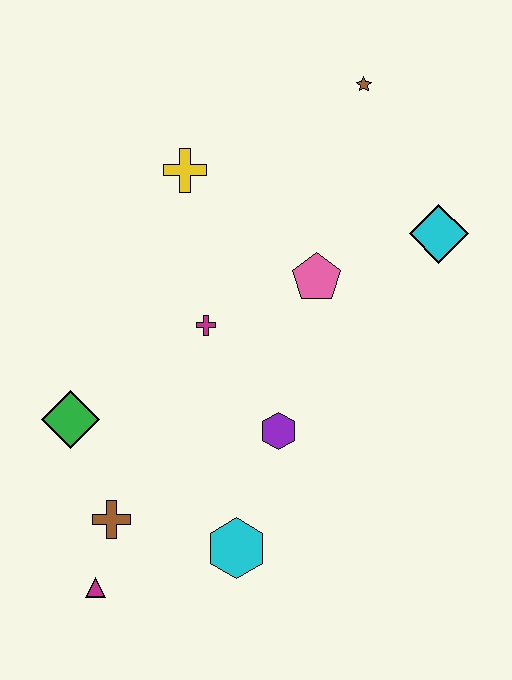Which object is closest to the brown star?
The cyan diamond is closest to the brown star.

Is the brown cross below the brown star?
Yes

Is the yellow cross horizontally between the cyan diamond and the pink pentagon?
No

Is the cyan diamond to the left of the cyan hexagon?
No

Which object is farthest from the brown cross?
The brown star is farthest from the brown cross.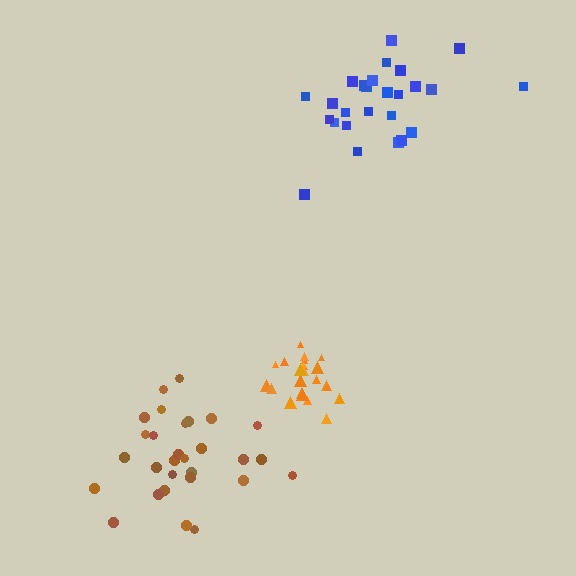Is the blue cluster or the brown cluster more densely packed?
Brown.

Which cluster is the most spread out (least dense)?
Blue.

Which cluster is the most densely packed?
Orange.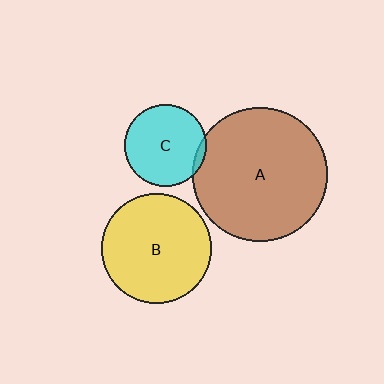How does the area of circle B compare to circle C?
Approximately 1.8 times.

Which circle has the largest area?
Circle A (brown).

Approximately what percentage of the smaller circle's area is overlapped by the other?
Approximately 5%.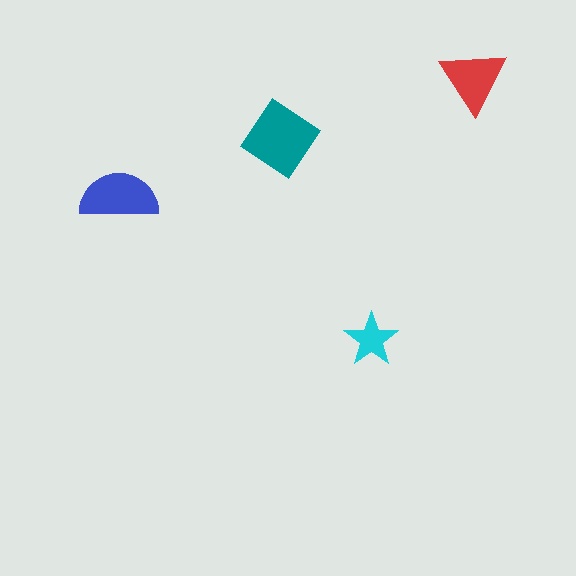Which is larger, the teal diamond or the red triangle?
The teal diamond.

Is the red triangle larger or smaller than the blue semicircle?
Smaller.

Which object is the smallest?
The cyan star.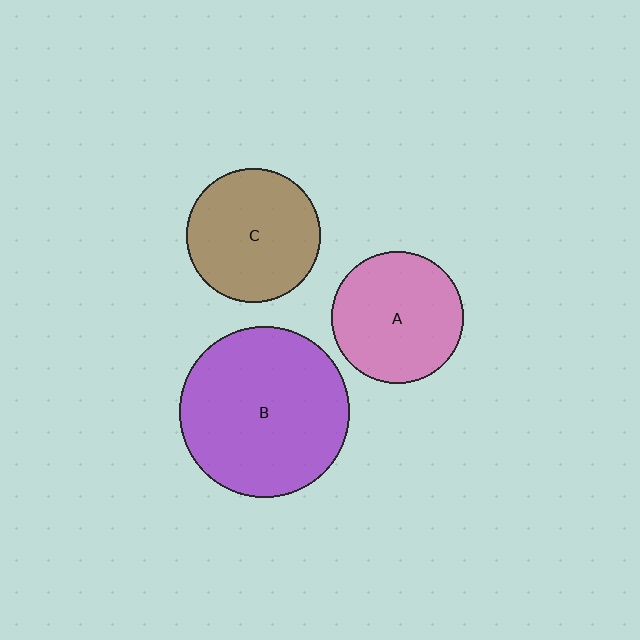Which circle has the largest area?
Circle B (purple).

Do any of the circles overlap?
No, none of the circles overlap.